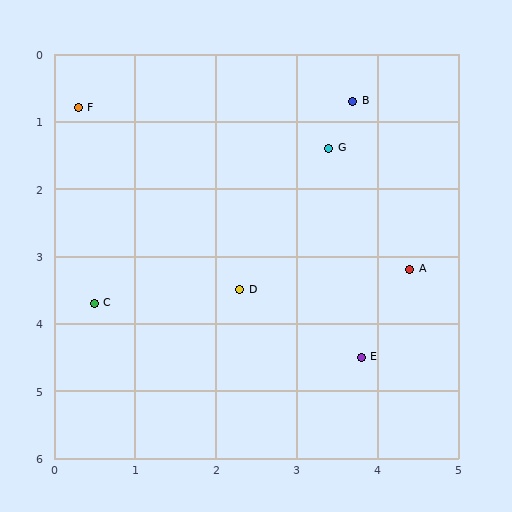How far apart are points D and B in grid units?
Points D and B are about 3.1 grid units apart.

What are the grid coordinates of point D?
Point D is at approximately (2.3, 3.5).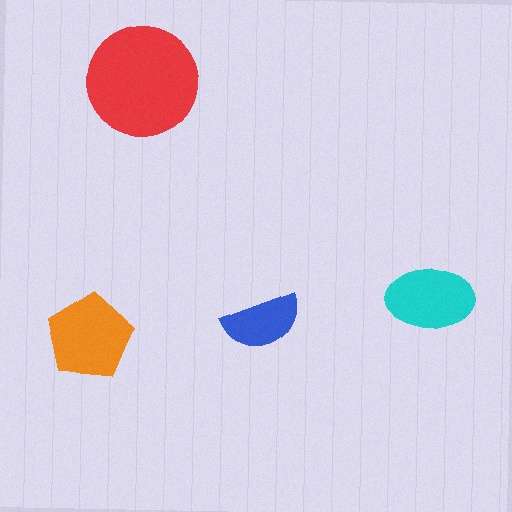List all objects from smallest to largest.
The blue semicircle, the cyan ellipse, the orange pentagon, the red circle.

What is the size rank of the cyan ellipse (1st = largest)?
3rd.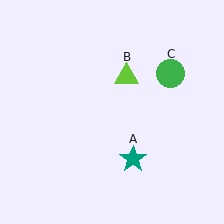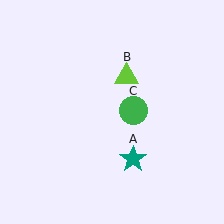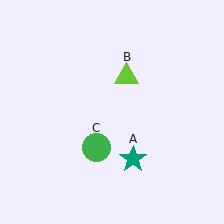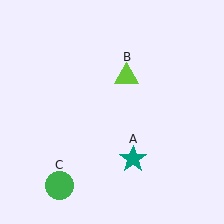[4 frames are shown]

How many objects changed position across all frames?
1 object changed position: green circle (object C).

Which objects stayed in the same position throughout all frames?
Teal star (object A) and lime triangle (object B) remained stationary.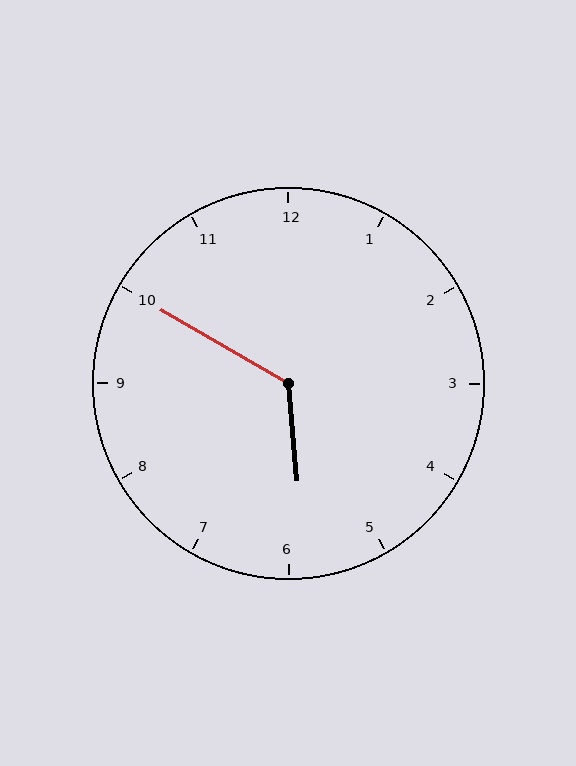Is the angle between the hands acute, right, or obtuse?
It is obtuse.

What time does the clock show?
5:50.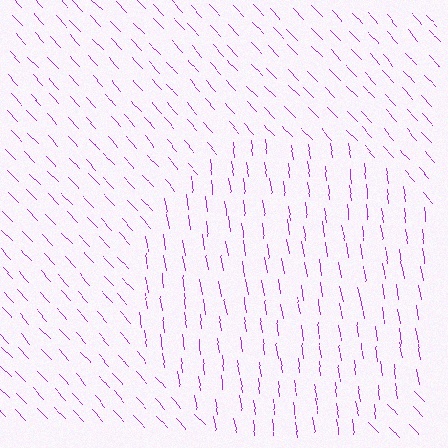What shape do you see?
I see a circle.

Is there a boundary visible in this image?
Yes, there is a texture boundary formed by a change in line orientation.